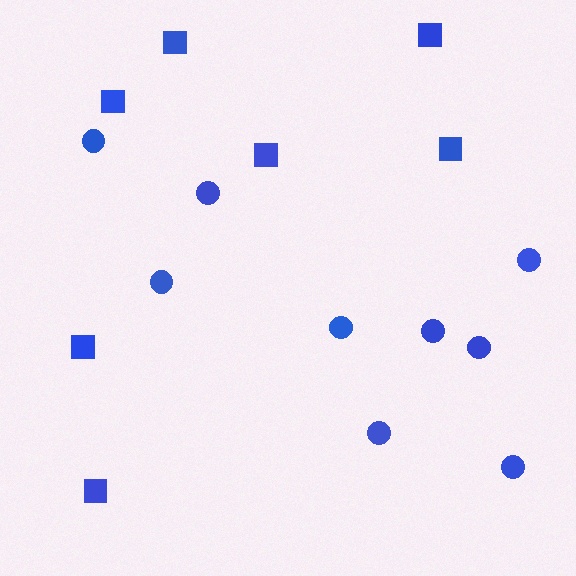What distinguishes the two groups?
There are 2 groups: one group of circles (9) and one group of squares (7).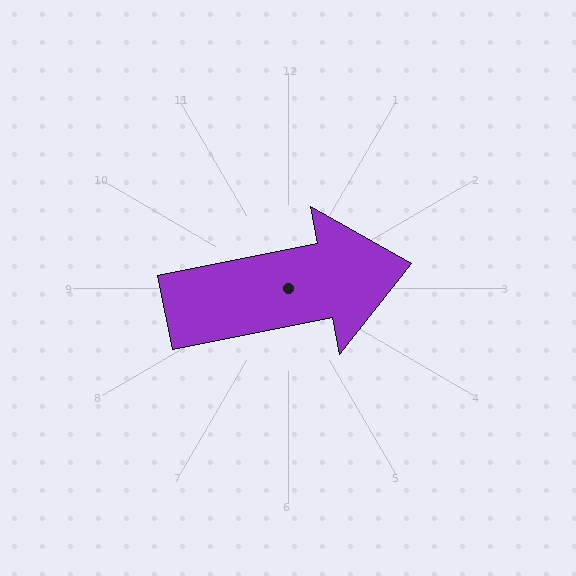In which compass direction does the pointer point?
East.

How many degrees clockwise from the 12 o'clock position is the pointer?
Approximately 79 degrees.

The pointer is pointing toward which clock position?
Roughly 3 o'clock.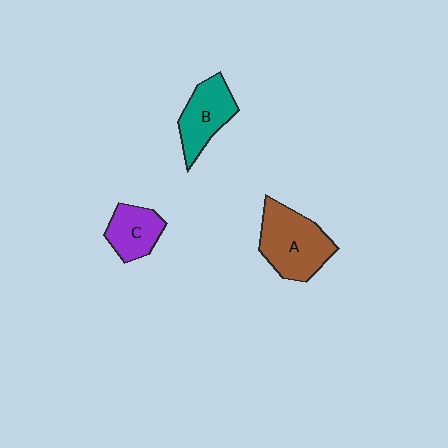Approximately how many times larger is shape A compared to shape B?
Approximately 1.3 times.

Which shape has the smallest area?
Shape C (purple).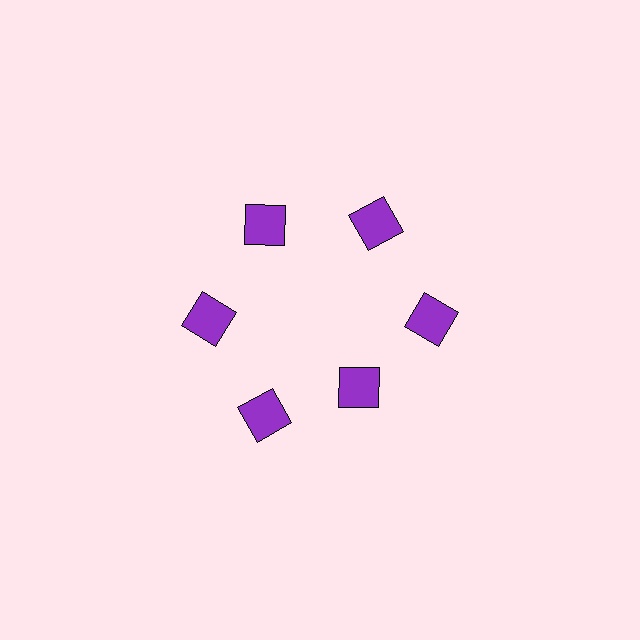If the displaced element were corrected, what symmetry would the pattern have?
It would have 6-fold rotational symmetry — the pattern would map onto itself every 60 degrees.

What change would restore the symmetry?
The symmetry would be restored by moving it outward, back onto the ring so that all 6 squares sit at equal angles and equal distance from the center.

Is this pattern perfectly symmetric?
No. The 6 purple squares are arranged in a ring, but one element near the 5 o'clock position is pulled inward toward the center, breaking the 6-fold rotational symmetry.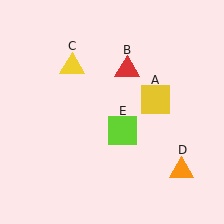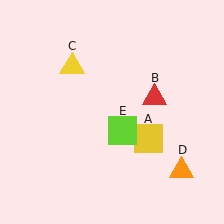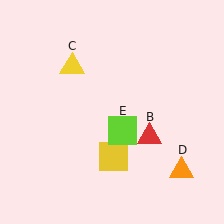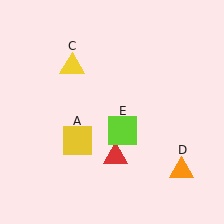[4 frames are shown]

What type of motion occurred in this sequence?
The yellow square (object A), red triangle (object B) rotated clockwise around the center of the scene.